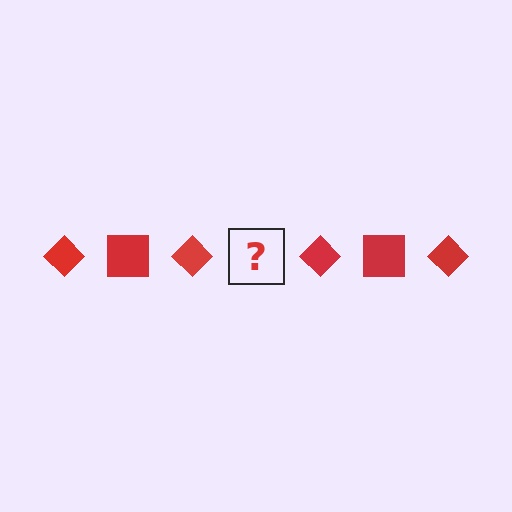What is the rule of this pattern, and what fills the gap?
The rule is that the pattern cycles through diamond, square shapes in red. The gap should be filled with a red square.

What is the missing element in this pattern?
The missing element is a red square.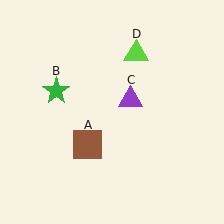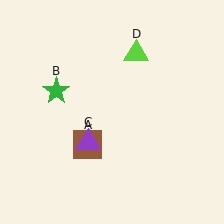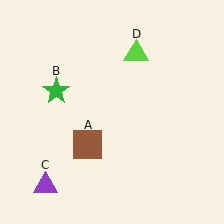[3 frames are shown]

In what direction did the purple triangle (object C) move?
The purple triangle (object C) moved down and to the left.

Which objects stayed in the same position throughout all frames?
Brown square (object A) and green star (object B) and lime triangle (object D) remained stationary.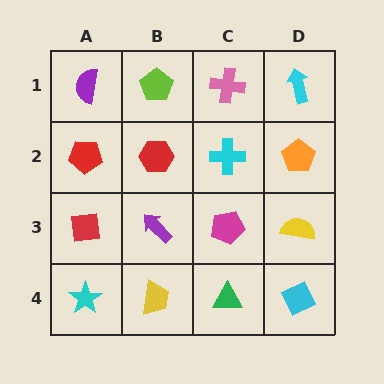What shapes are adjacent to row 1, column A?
A red pentagon (row 2, column A), a lime pentagon (row 1, column B).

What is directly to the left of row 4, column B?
A cyan star.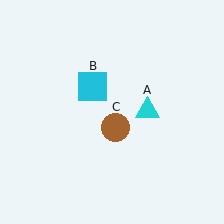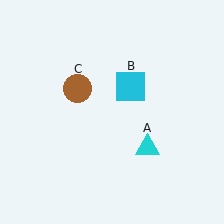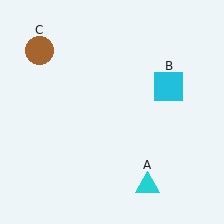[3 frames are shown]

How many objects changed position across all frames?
3 objects changed position: cyan triangle (object A), cyan square (object B), brown circle (object C).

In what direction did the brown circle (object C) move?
The brown circle (object C) moved up and to the left.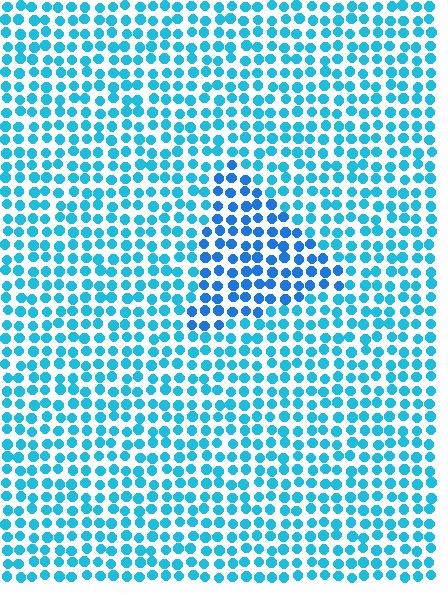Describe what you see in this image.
The image is filled with small cyan elements in a uniform arrangement. A triangle-shaped region is visible where the elements are tinted to a slightly different hue, forming a subtle color boundary.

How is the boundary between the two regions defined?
The boundary is defined purely by a slight shift in hue (about 22 degrees). Spacing, size, and orientation are identical on both sides.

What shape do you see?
I see a triangle.